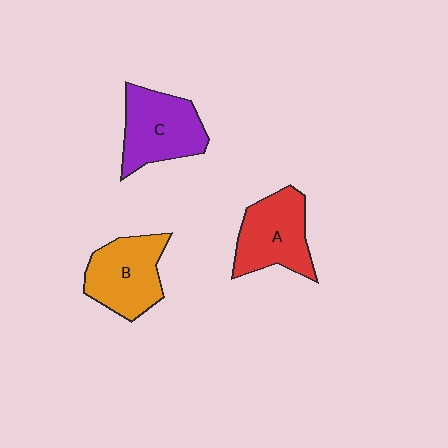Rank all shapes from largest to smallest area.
From largest to smallest: C (purple), B (orange), A (red).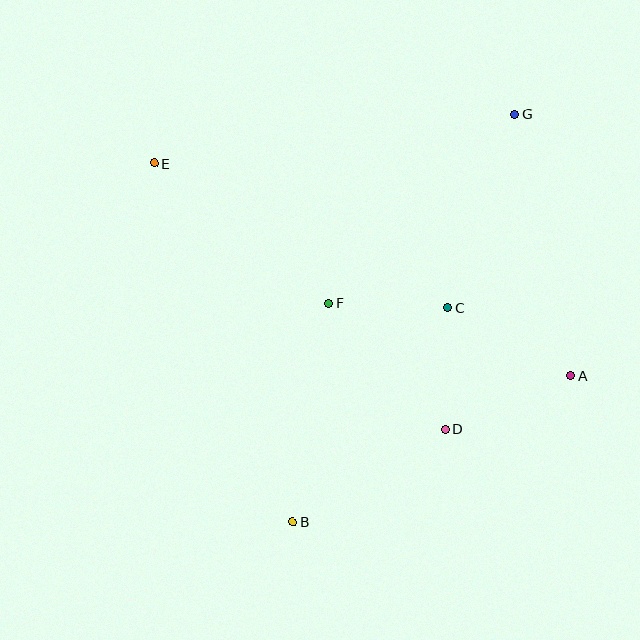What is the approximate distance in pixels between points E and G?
The distance between E and G is approximately 364 pixels.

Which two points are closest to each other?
Points C and F are closest to each other.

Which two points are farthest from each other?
Points A and E are farthest from each other.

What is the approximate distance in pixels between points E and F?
The distance between E and F is approximately 224 pixels.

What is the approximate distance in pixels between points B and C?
The distance between B and C is approximately 265 pixels.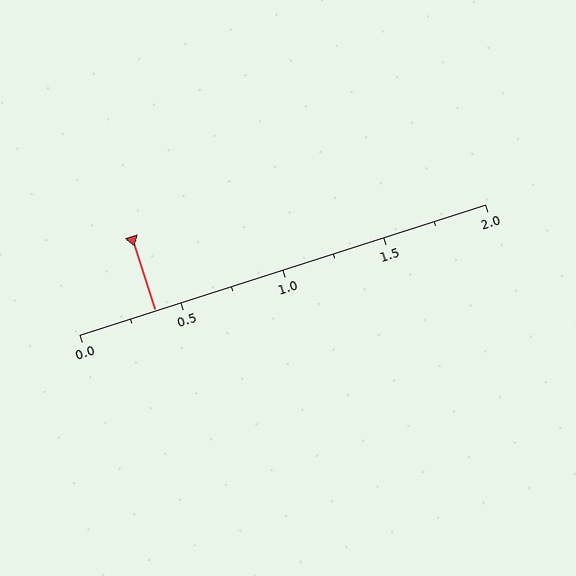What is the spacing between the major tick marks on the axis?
The major ticks are spaced 0.5 apart.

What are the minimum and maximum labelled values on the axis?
The axis runs from 0.0 to 2.0.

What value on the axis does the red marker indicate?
The marker indicates approximately 0.38.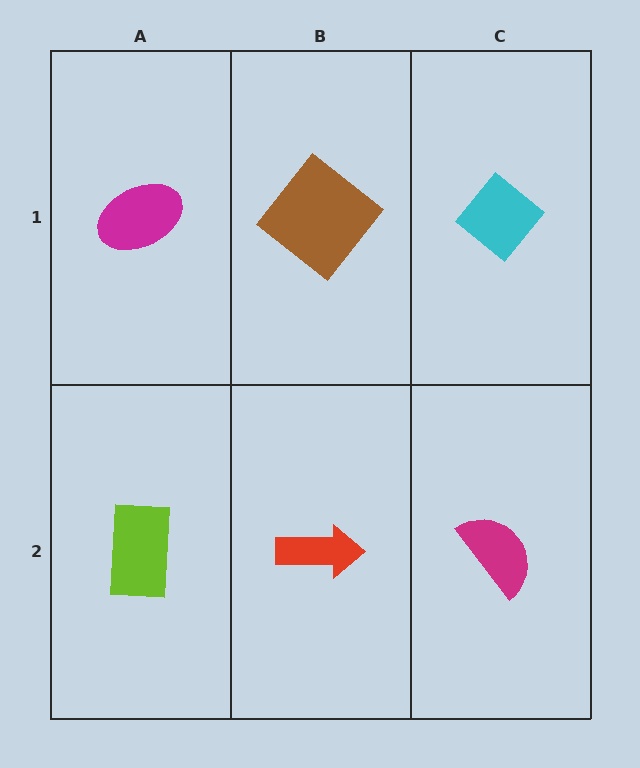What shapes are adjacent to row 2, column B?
A brown diamond (row 1, column B), a lime rectangle (row 2, column A), a magenta semicircle (row 2, column C).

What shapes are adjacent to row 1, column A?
A lime rectangle (row 2, column A), a brown diamond (row 1, column B).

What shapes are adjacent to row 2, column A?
A magenta ellipse (row 1, column A), a red arrow (row 2, column B).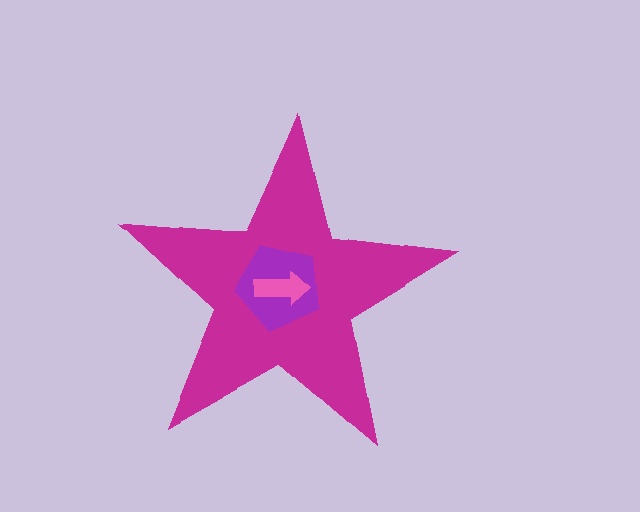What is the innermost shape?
The pink arrow.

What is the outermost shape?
The magenta star.